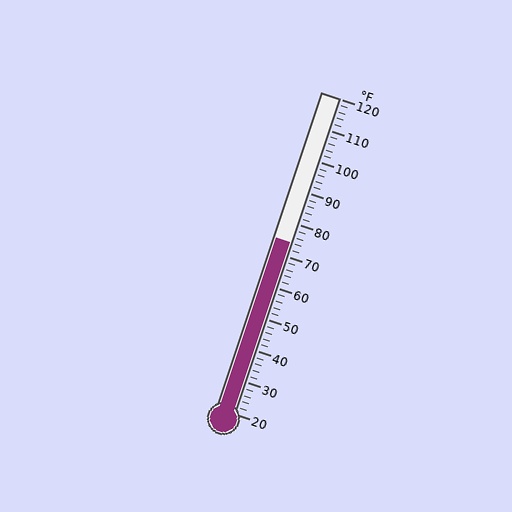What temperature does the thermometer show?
The thermometer shows approximately 74°F.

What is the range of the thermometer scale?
The thermometer scale ranges from 20°F to 120°F.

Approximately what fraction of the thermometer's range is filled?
The thermometer is filled to approximately 55% of its range.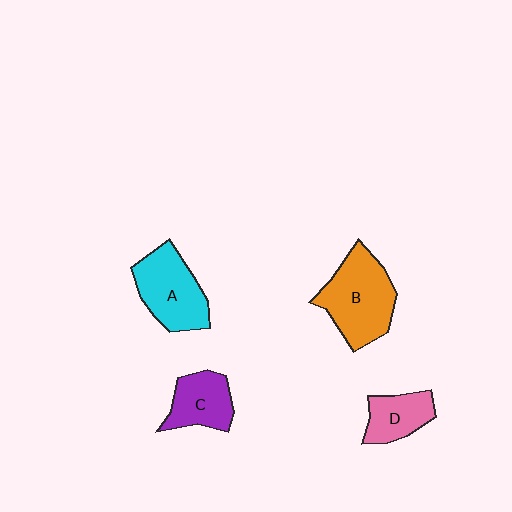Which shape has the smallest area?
Shape D (pink).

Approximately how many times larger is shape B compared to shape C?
Approximately 1.6 times.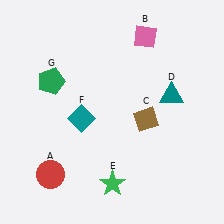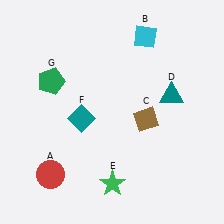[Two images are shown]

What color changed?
The diamond (B) changed from pink in Image 1 to cyan in Image 2.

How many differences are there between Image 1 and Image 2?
There is 1 difference between the two images.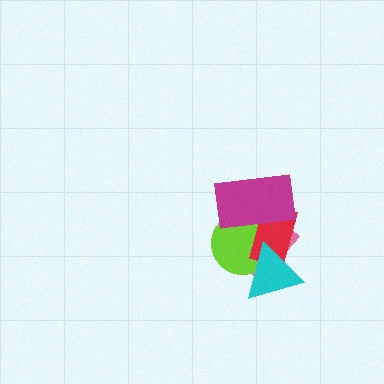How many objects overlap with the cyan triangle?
3 objects overlap with the cyan triangle.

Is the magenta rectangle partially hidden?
No, no other shape covers it.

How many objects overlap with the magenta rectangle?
3 objects overlap with the magenta rectangle.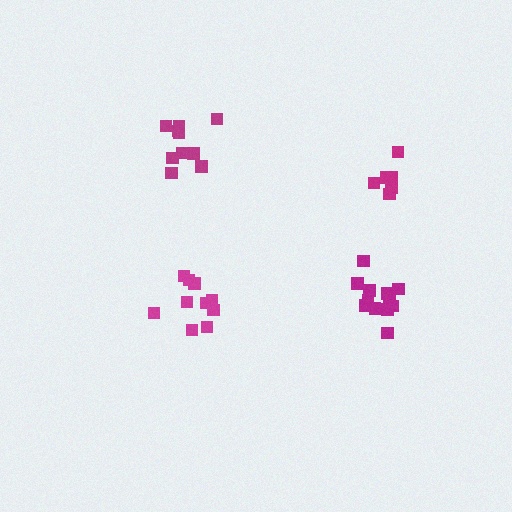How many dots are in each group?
Group 1: 6 dots, Group 2: 10 dots, Group 3: 12 dots, Group 4: 10 dots (38 total).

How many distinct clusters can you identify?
There are 4 distinct clusters.